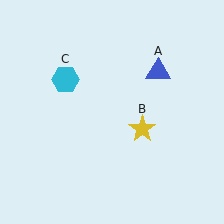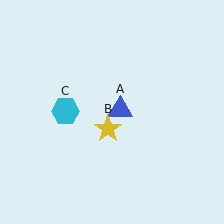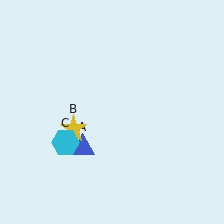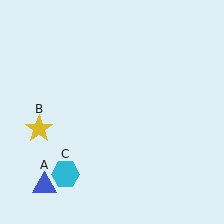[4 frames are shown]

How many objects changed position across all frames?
3 objects changed position: blue triangle (object A), yellow star (object B), cyan hexagon (object C).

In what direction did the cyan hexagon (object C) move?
The cyan hexagon (object C) moved down.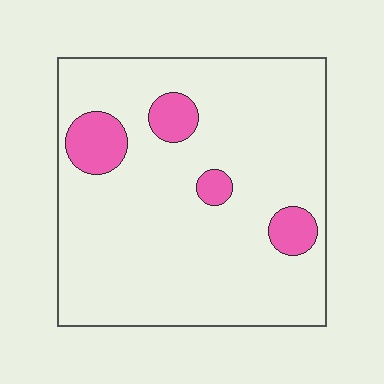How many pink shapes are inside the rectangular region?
4.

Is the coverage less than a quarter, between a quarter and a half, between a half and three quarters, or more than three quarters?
Less than a quarter.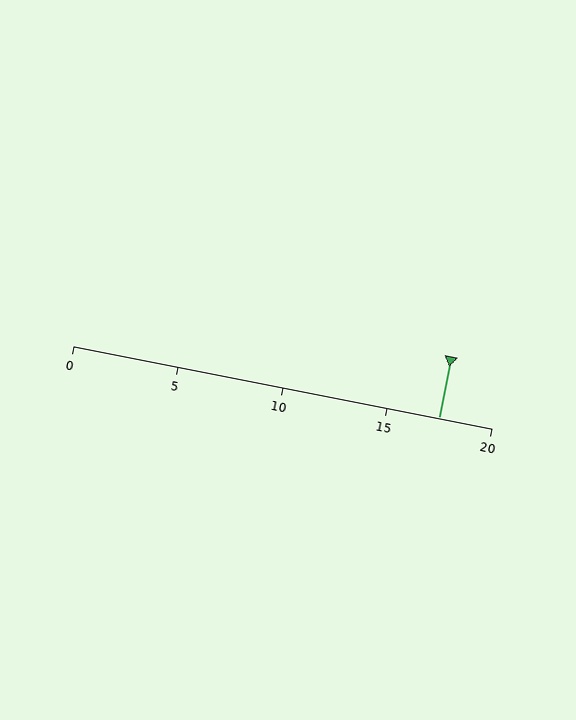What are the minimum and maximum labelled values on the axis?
The axis runs from 0 to 20.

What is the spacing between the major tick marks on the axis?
The major ticks are spaced 5 apart.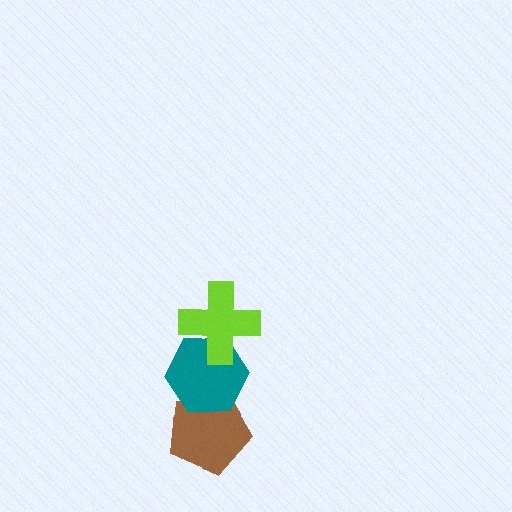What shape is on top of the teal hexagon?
The lime cross is on top of the teal hexagon.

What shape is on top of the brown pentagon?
The teal hexagon is on top of the brown pentagon.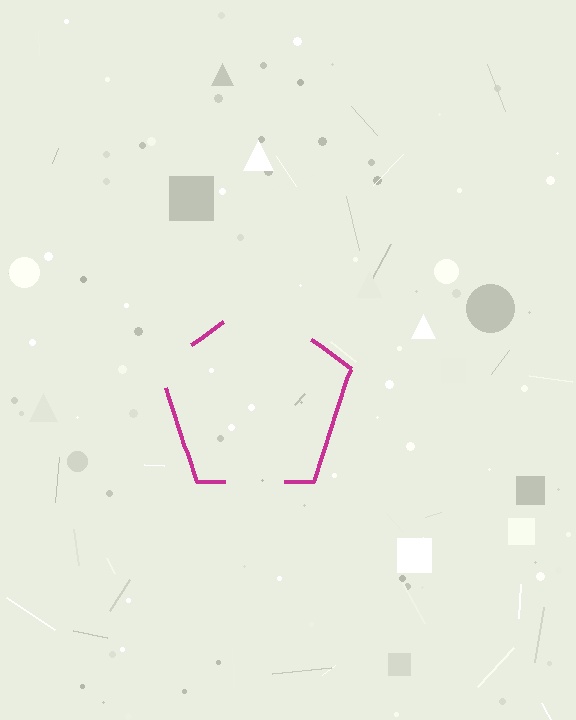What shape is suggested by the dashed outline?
The dashed outline suggests a pentagon.